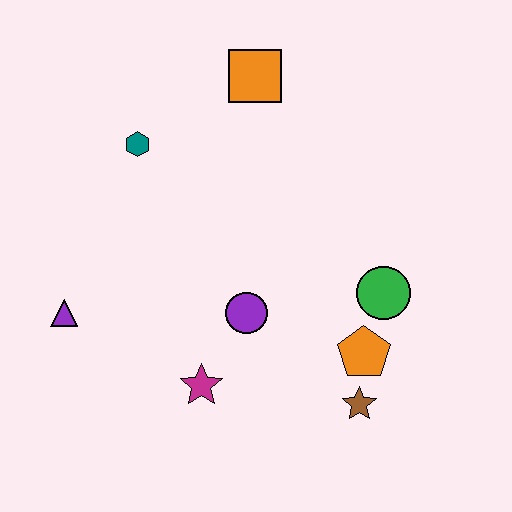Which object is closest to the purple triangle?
The magenta star is closest to the purple triangle.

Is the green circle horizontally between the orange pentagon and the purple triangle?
No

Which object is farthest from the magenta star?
The orange square is farthest from the magenta star.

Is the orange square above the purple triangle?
Yes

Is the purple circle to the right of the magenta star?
Yes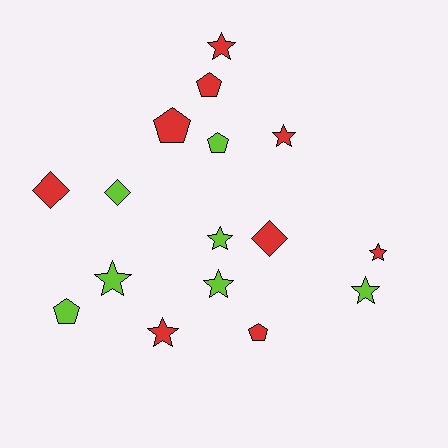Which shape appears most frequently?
Star, with 8 objects.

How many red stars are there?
There are 4 red stars.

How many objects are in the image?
There are 16 objects.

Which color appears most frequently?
Red, with 9 objects.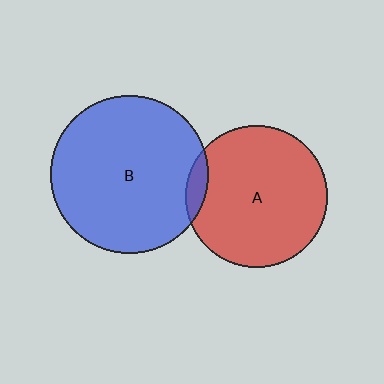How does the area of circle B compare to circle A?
Approximately 1.2 times.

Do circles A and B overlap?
Yes.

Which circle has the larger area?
Circle B (blue).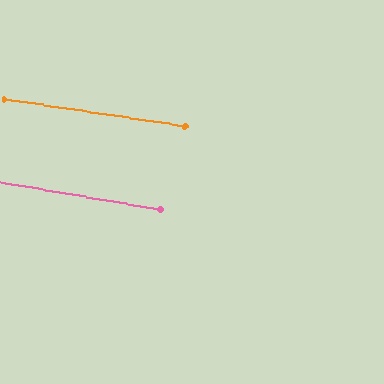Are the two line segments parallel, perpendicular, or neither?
Parallel — their directions differ by only 1.3°.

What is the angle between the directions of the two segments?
Approximately 1 degree.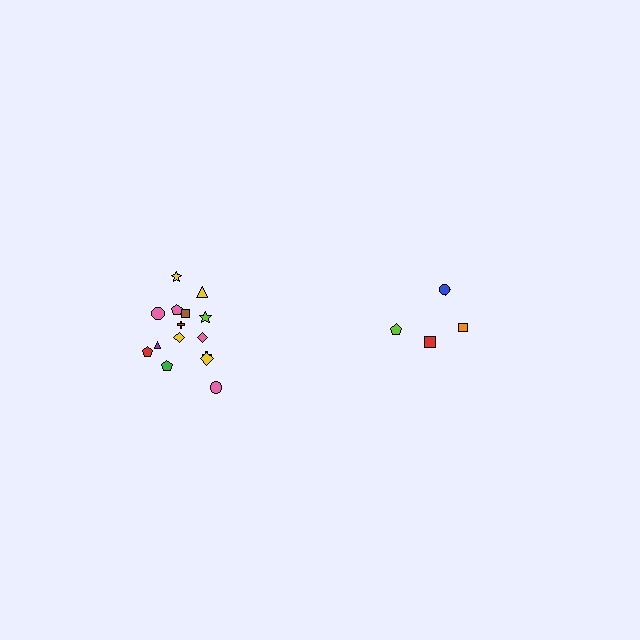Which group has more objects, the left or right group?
The left group.